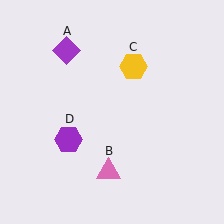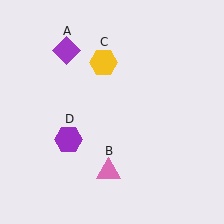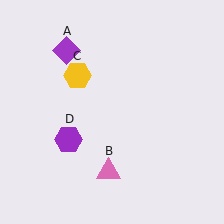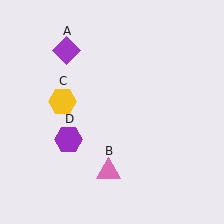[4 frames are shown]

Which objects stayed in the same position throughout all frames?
Purple diamond (object A) and pink triangle (object B) and purple hexagon (object D) remained stationary.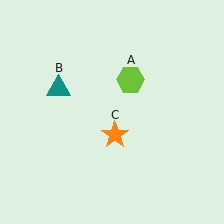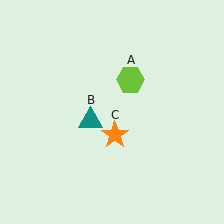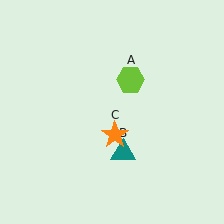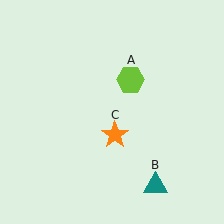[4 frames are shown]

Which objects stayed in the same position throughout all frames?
Lime hexagon (object A) and orange star (object C) remained stationary.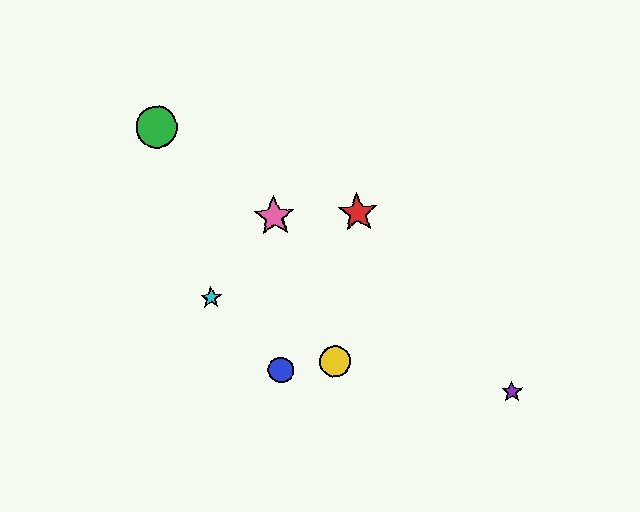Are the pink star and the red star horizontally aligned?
Yes, both are at y≈217.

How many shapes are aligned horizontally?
3 shapes (the red star, the orange star, the pink star) are aligned horizontally.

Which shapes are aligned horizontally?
The red star, the orange star, the pink star are aligned horizontally.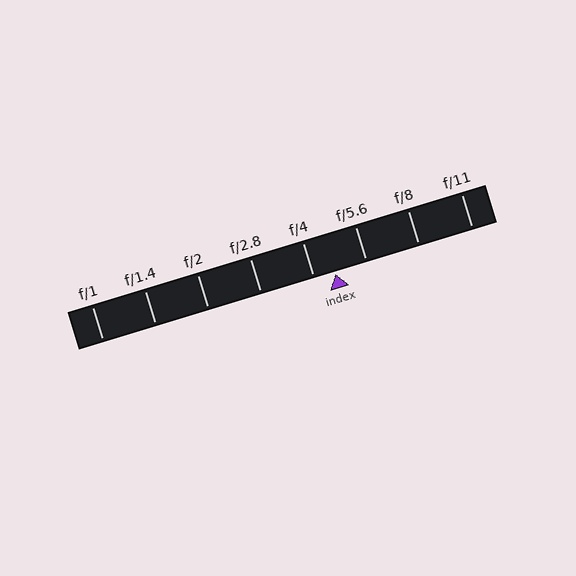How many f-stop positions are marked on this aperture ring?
There are 8 f-stop positions marked.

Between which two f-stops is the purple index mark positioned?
The index mark is between f/4 and f/5.6.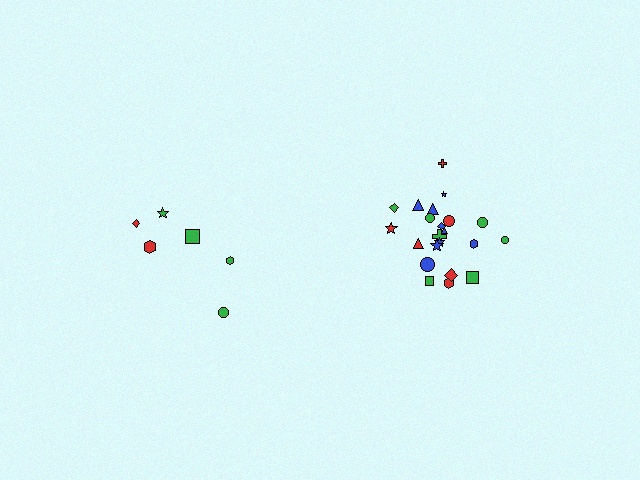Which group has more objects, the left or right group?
The right group.